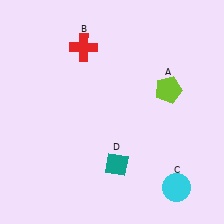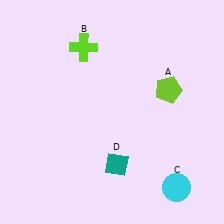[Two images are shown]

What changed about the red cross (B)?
In Image 1, B is red. In Image 2, it changed to lime.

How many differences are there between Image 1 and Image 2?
There is 1 difference between the two images.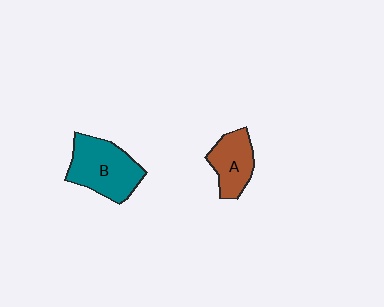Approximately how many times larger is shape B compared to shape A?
Approximately 1.5 times.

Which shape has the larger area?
Shape B (teal).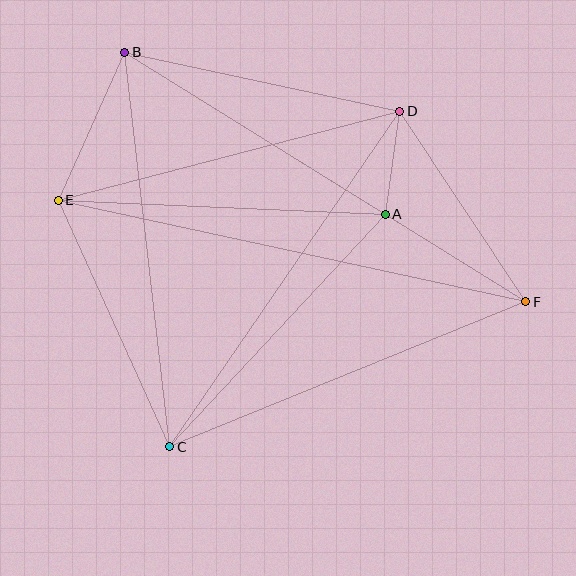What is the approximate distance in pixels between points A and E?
The distance between A and E is approximately 327 pixels.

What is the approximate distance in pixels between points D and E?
The distance between D and E is approximately 353 pixels.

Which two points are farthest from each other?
Points E and F are farthest from each other.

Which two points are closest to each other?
Points A and D are closest to each other.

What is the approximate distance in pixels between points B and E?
The distance between B and E is approximately 162 pixels.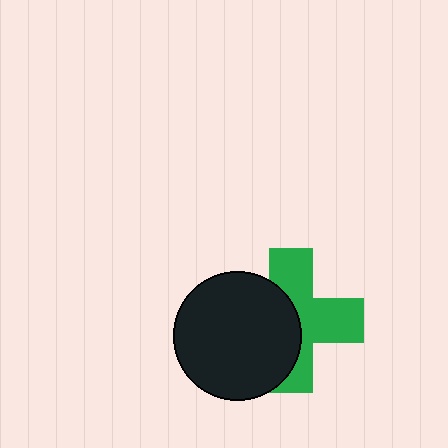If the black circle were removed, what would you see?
You would see the complete green cross.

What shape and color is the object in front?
The object in front is a black circle.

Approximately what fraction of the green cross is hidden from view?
Roughly 45% of the green cross is hidden behind the black circle.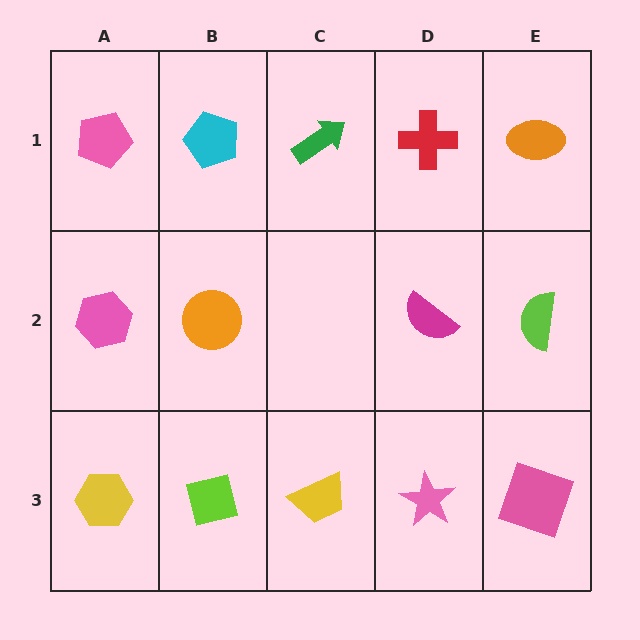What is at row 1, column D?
A red cross.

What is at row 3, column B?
A lime square.